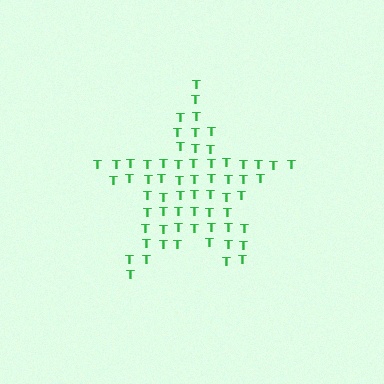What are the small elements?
The small elements are letter T's.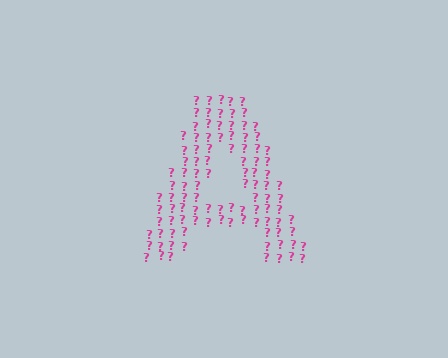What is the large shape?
The large shape is the letter A.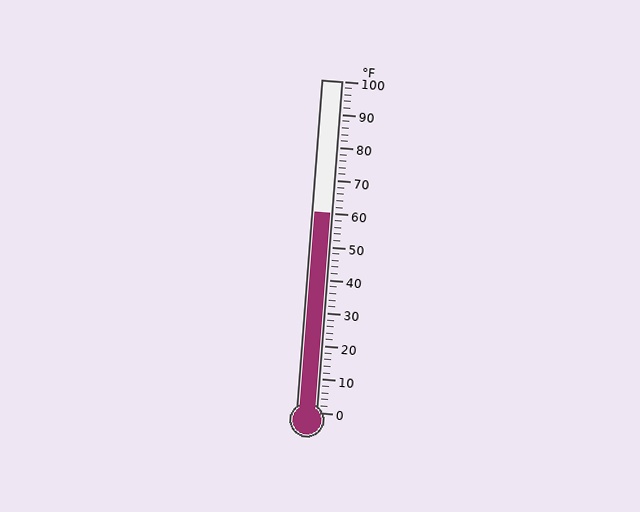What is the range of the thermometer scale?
The thermometer scale ranges from 0°F to 100°F.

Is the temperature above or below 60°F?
The temperature is at 60°F.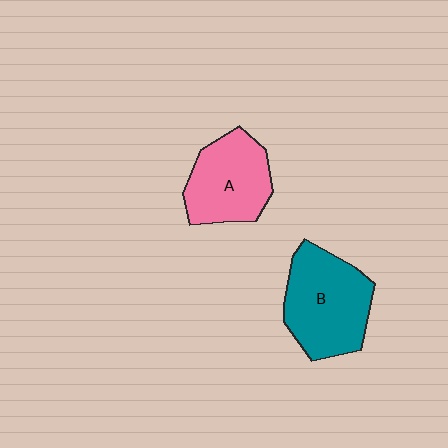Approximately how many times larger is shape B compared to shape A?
Approximately 1.2 times.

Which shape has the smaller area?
Shape A (pink).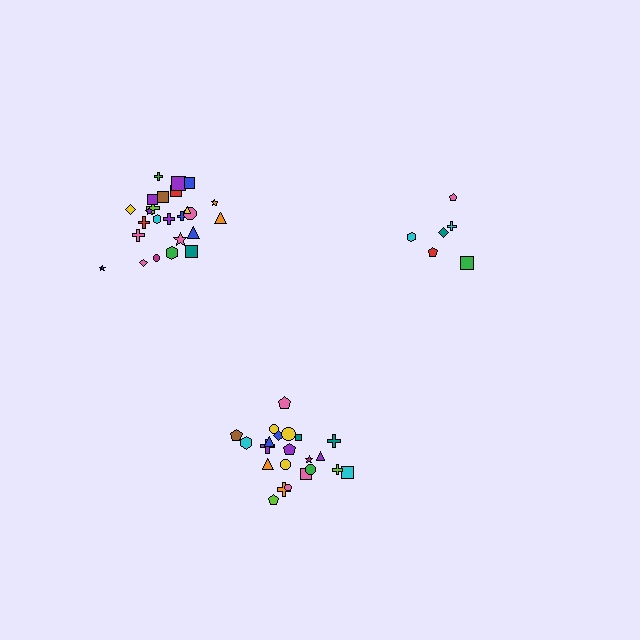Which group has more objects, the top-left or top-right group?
The top-left group.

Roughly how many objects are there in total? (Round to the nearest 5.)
Roughly 55 objects in total.